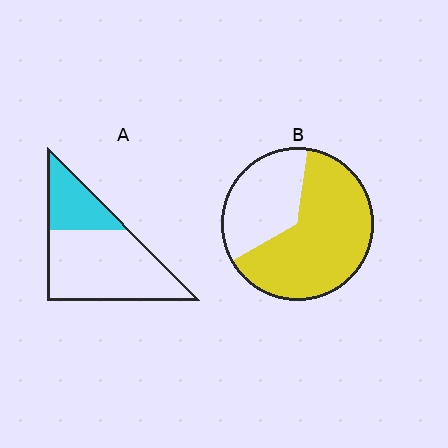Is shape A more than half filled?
No.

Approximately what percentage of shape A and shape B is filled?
A is approximately 30% and B is approximately 65%.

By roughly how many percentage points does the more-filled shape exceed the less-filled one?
By roughly 35 percentage points (B over A).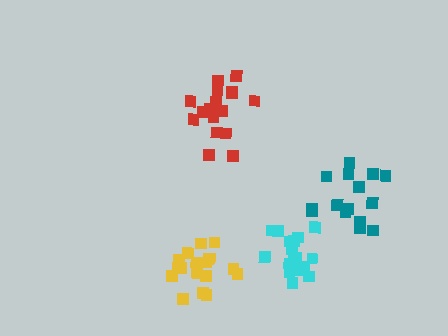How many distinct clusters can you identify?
There are 4 distinct clusters.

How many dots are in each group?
Group 1: 18 dots, Group 2: 18 dots, Group 3: 15 dots, Group 4: 18 dots (69 total).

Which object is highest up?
The red cluster is topmost.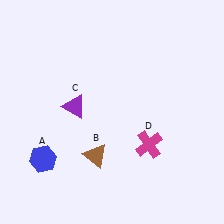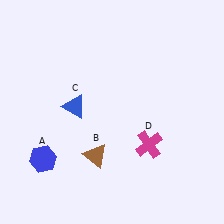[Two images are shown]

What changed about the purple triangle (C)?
In Image 1, C is purple. In Image 2, it changed to blue.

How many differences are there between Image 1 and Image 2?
There is 1 difference between the two images.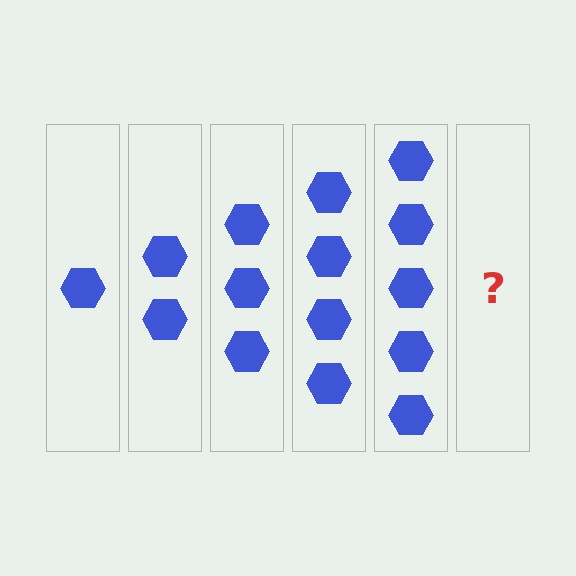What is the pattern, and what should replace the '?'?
The pattern is that each step adds one more hexagon. The '?' should be 6 hexagons.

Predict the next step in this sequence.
The next step is 6 hexagons.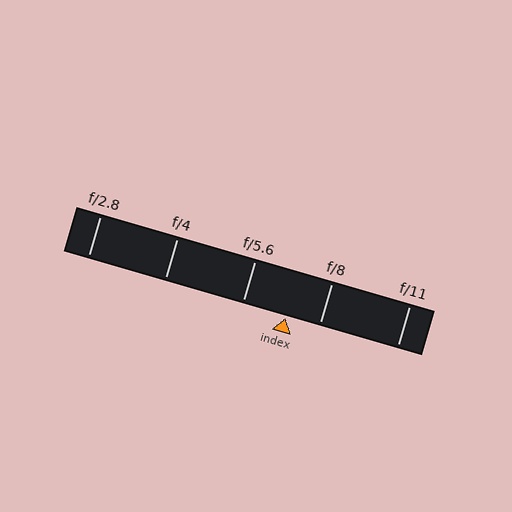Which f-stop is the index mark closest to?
The index mark is closest to f/8.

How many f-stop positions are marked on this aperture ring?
There are 5 f-stop positions marked.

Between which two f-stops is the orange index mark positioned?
The index mark is between f/5.6 and f/8.